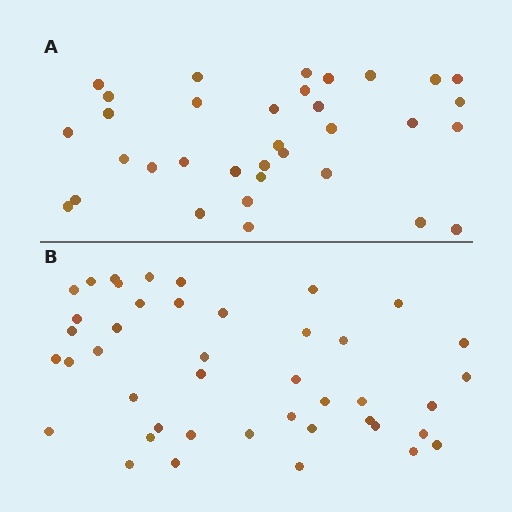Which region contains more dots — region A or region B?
Region B (the bottom region) has more dots.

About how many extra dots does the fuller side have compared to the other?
Region B has roughly 8 or so more dots than region A.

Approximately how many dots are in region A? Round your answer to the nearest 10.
About 30 dots. (The exact count is 34, which rounds to 30.)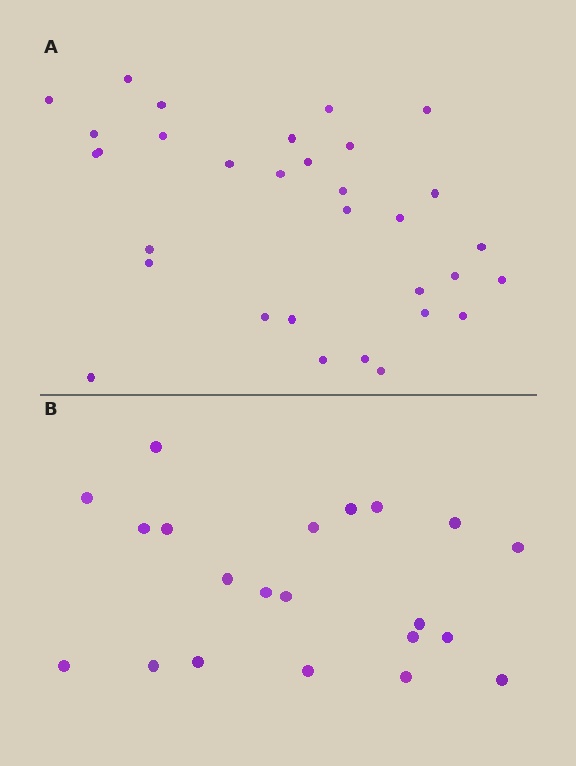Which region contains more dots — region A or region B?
Region A (the top region) has more dots.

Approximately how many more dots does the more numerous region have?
Region A has roughly 12 or so more dots than region B.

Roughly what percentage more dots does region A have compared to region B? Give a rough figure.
About 50% more.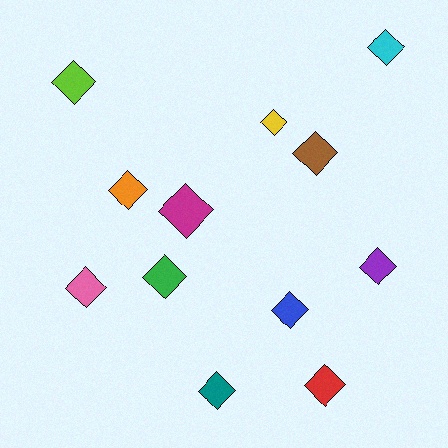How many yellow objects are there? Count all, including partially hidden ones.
There is 1 yellow object.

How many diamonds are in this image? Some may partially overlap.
There are 12 diamonds.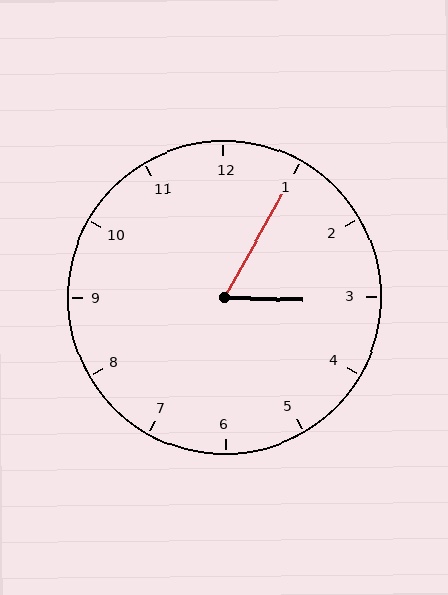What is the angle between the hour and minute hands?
Approximately 62 degrees.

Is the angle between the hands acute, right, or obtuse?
It is acute.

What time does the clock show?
3:05.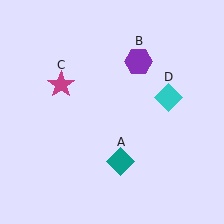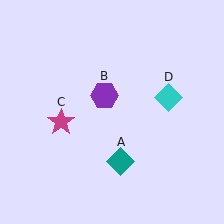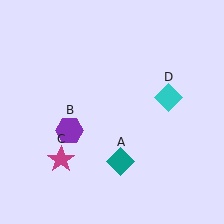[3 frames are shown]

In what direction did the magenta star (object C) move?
The magenta star (object C) moved down.